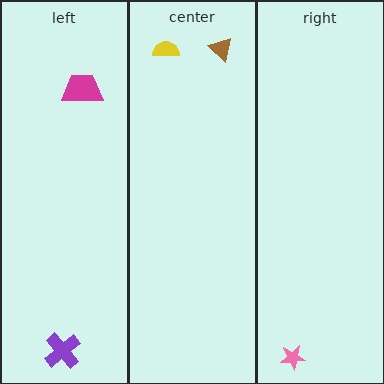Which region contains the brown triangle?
The center region.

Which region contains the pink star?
The right region.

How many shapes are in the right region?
1.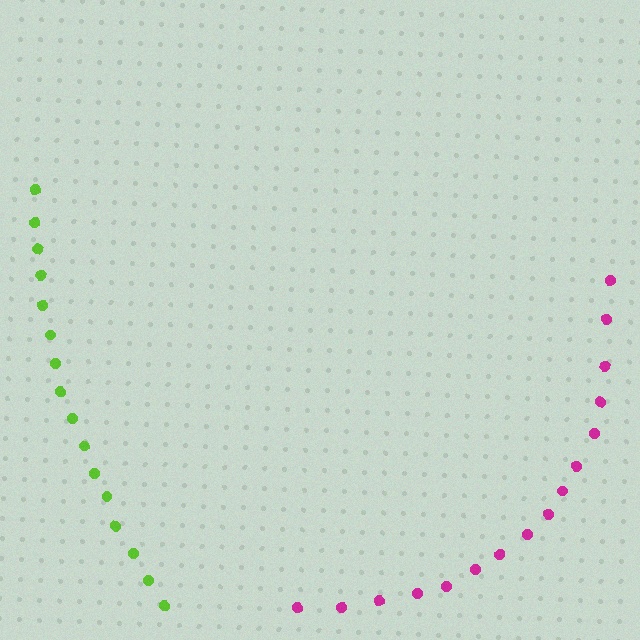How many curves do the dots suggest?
There are 2 distinct paths.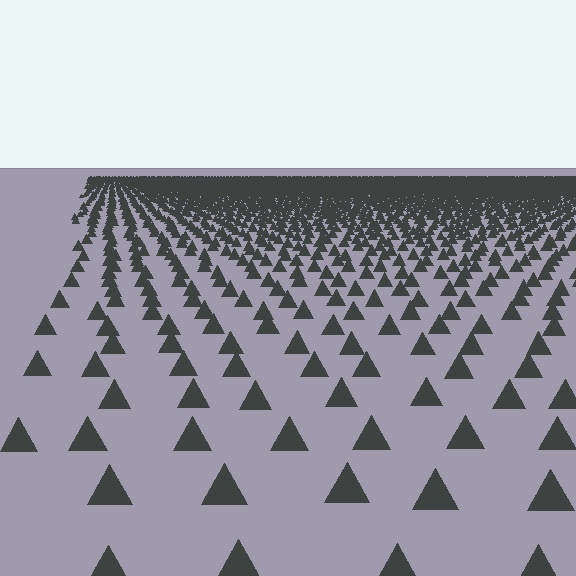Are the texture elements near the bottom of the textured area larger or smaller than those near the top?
Larger. Near the bottom, elements are closer to the viewer and appear at a bigger on-screen size.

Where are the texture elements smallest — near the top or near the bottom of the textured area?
Near the top.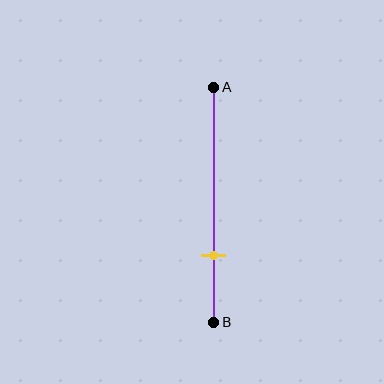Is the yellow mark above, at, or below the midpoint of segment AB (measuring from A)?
The yellow mark is below the midpoint of segment AB.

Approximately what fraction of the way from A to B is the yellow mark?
The yellow mark is approximately 70% of the way from A to B.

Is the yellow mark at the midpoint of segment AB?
No, the mark is at about 70% from A, not at the 50% midpoint.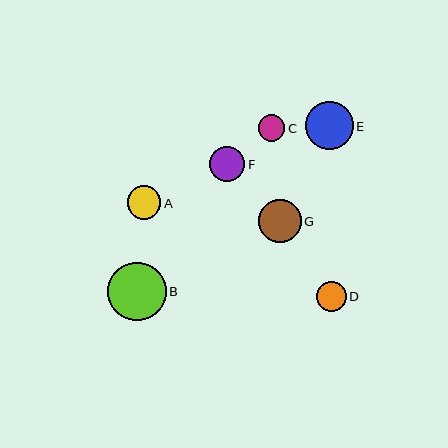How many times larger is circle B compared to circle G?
Circle B is approximately 1.4 times the size of circle G.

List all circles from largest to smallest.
From largest to smallest: B, E, G, F, A, D, C.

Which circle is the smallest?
Circle C is the smallest with a size of approximately 27 pixels.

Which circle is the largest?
Circle B is the largest with a size of approximately 59 pixels.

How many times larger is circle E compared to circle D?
Circle E is approximately 1.6 times the size of circle D.